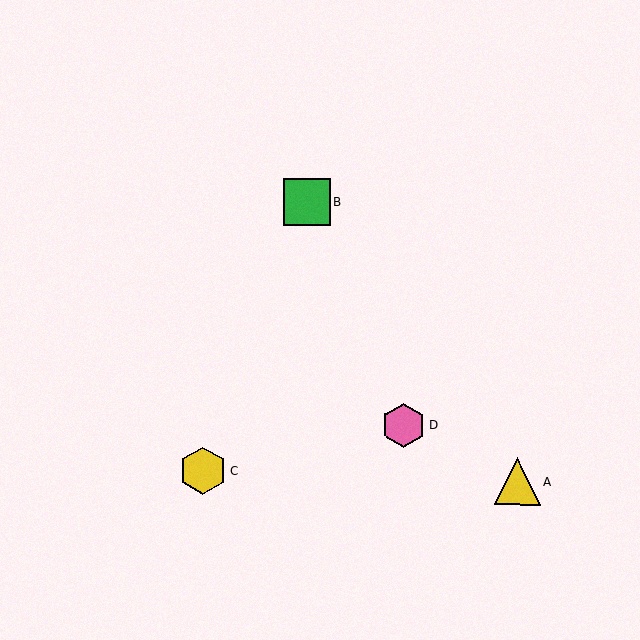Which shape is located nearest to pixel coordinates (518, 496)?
The yellow triangle (labeled A) at (517, 481) is nearest to that location.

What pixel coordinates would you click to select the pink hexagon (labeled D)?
Click at (404, 425) to select the pink hexagon D.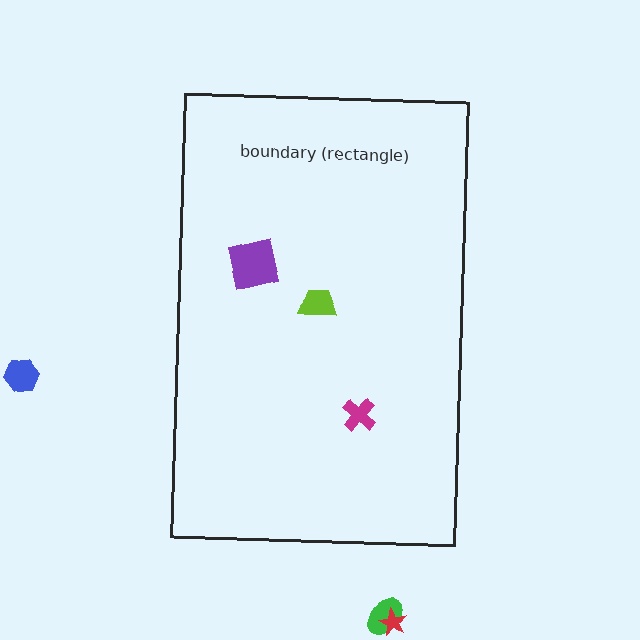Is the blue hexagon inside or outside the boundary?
Outside.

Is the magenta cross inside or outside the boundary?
Inside.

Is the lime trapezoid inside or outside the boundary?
Inside.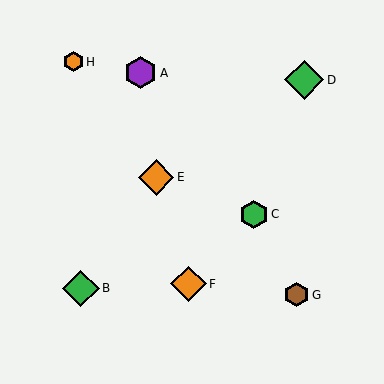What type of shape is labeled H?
Shape H is an orange hexagon.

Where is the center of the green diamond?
The center of the green diamond is at (304, 80).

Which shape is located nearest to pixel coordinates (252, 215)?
The green hexagon (labeled C) at (254, 214) is nearest to that location.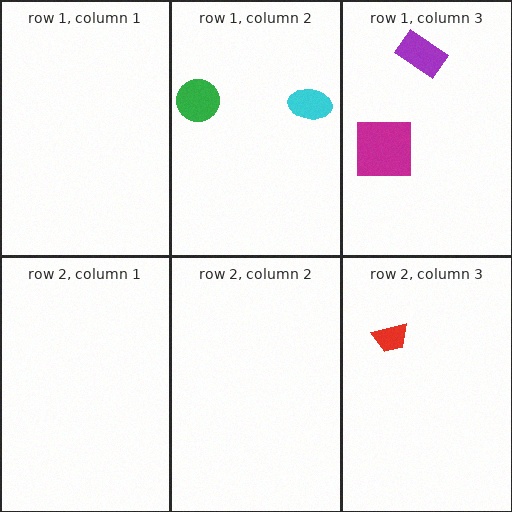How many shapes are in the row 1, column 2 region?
2.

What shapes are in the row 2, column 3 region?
The red trapezoid.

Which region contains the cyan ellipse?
The row 1, column 2 region.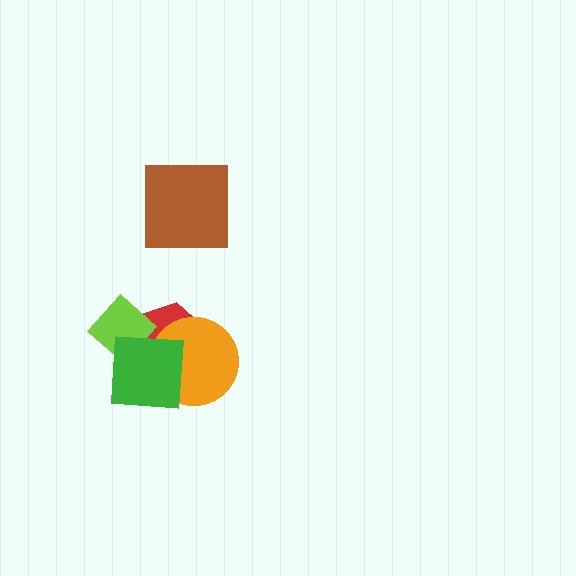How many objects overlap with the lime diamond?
2 objects overlap with the lime diamond.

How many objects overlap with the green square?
3 objects overlap with the green square.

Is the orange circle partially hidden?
Yes, it is partially covered by another shape.